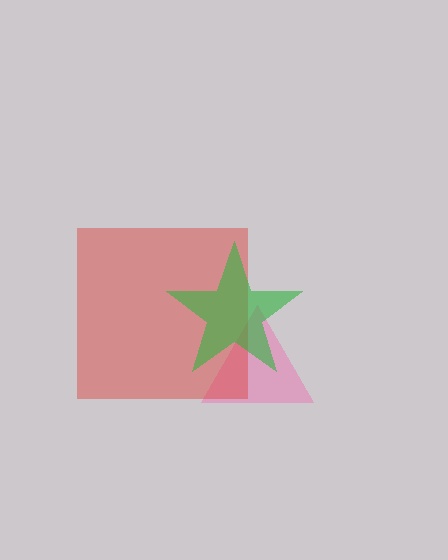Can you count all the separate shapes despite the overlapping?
Yes, there are 3 separate shapes.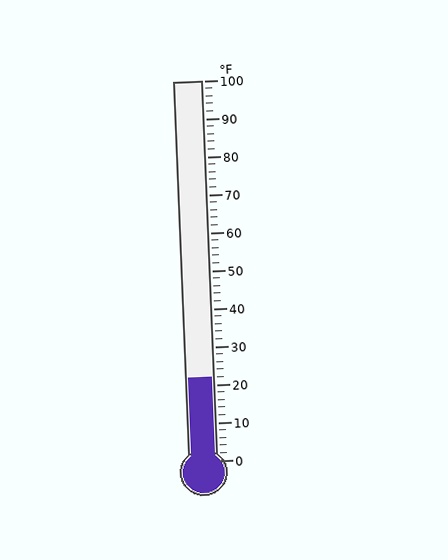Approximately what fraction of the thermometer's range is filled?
The thermometer is filled to approximately 20% of its range.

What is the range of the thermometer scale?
The thermometer scale ranges from 0°F to 100°F.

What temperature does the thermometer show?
The thermometer shows approximately 22°F.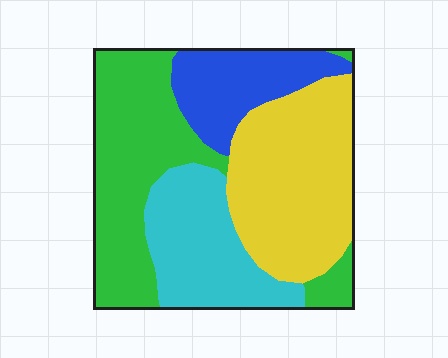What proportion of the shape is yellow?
Yellow covers roughly 30% of the shape.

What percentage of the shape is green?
Green takes up between a sixth and a third of the shape.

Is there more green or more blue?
Green.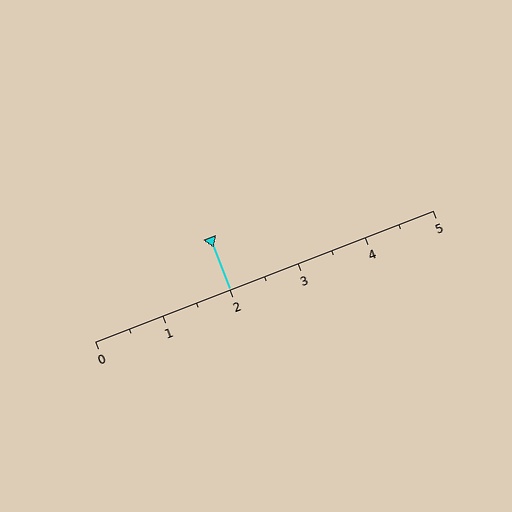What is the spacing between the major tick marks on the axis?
The major ticks are spaced 1 apart.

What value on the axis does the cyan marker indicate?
The marker indicates approximately 2.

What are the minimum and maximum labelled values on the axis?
The axis runs from 0 to 5.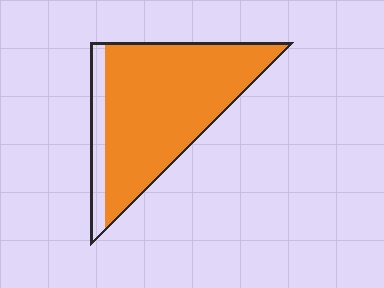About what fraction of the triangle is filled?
About seven eighths (7/8).